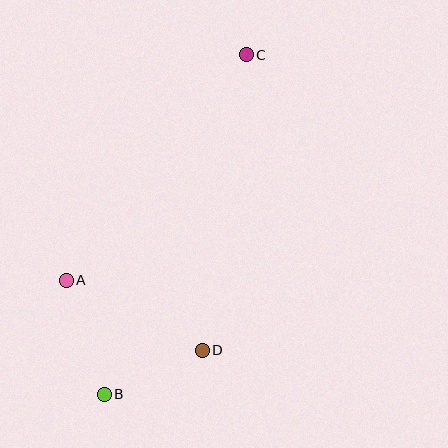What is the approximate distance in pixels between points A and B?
The distance between A and B is approximately 120 pixels.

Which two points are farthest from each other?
Points B and C are farthest from each other.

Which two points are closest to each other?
Points B and D are closest to each other.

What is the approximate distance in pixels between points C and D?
The distance between C and D is approximately 299 pixels.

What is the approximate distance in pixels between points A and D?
The distance between A and D is approximately 153 pixels.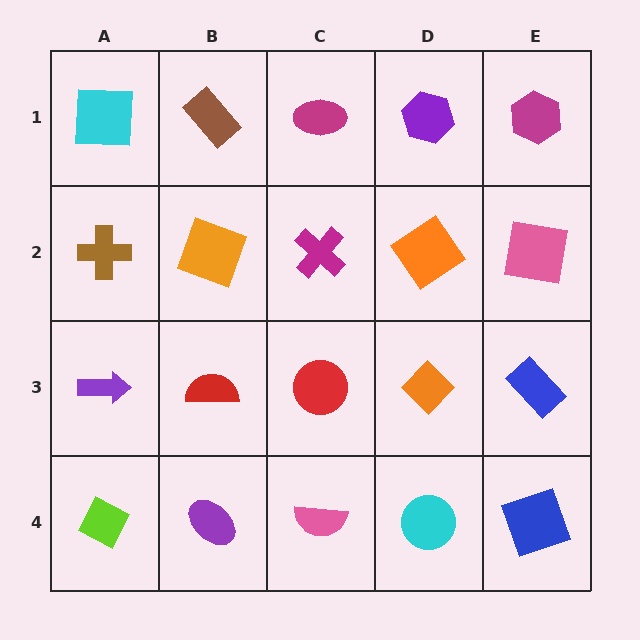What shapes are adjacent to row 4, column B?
A red semicircle (row 3, column B), a lime diamond (row 4, column A), a pink semicircle (row 4, column C).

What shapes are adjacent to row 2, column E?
A magenta hexagon (row 1, column E), a blue rectangle (row 3, column E), an orange diamond (row 2, column D).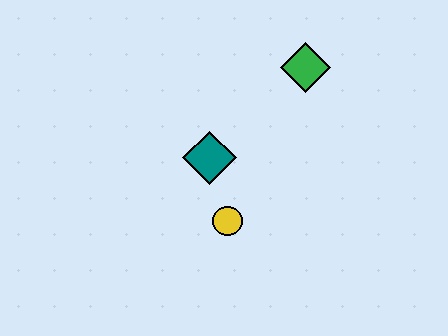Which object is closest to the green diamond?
The teal diamond is closest to the green diamond.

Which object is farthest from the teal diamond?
The green diamond is farthest from the teal diamond.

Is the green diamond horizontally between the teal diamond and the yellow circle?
No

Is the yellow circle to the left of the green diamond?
Yes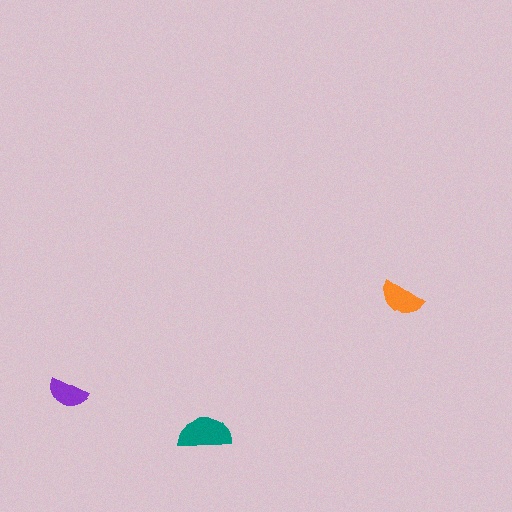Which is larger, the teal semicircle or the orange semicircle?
The teal one.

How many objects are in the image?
There are 3 objects in the image.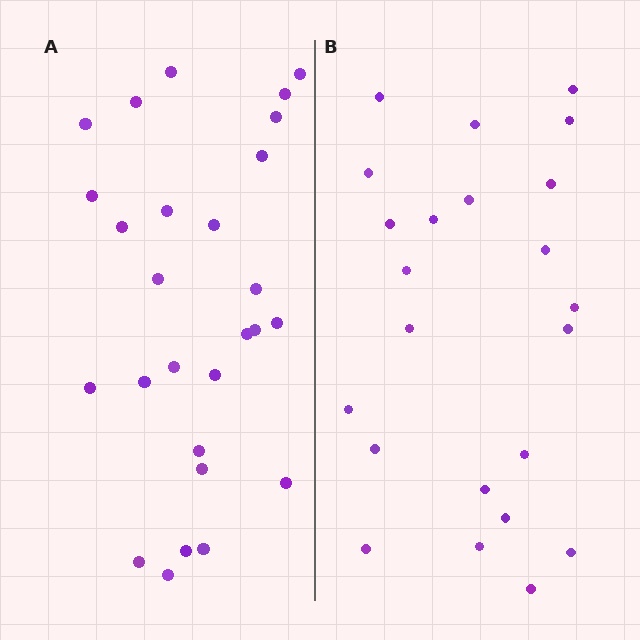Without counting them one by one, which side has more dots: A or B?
Region A (the left region) has more dots.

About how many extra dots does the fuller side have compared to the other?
Region A has about 4 more dots than region B.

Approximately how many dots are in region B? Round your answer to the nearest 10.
About 20 dots. (The exact count is 23, which rounds to 20.)